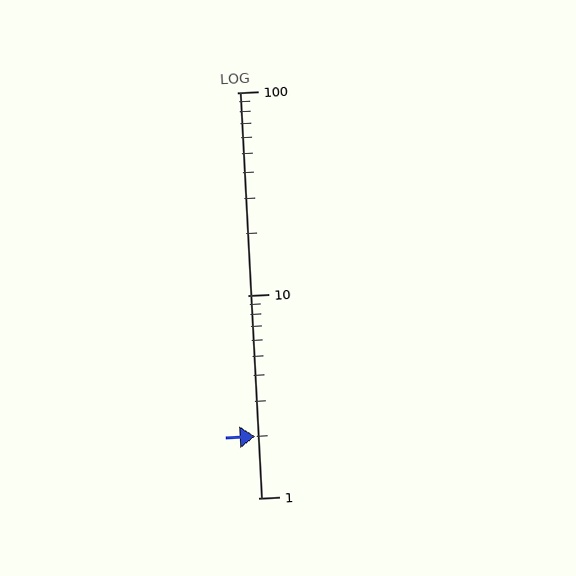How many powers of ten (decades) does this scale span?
The scale spans 2 decades, from 1 to 100.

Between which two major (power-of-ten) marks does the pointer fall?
The pointer is between 1 and 10.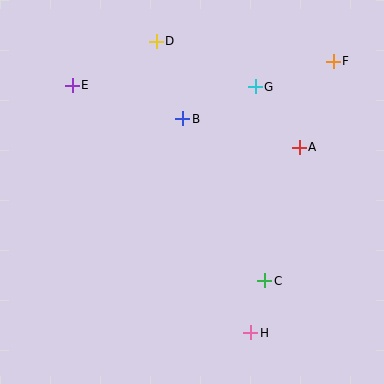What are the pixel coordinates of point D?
Point D is at (156, 41).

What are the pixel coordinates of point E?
Point E is at (72, 85).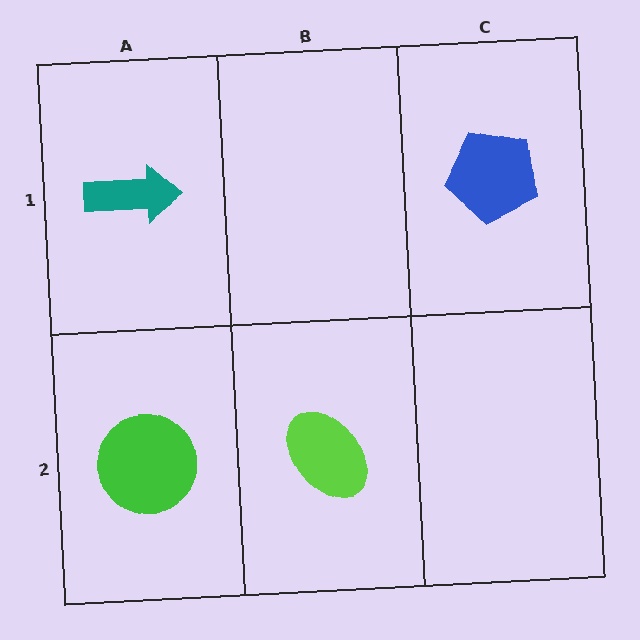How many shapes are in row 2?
2 shapes.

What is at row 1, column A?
A teal arrow.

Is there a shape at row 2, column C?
No, that cell is empty.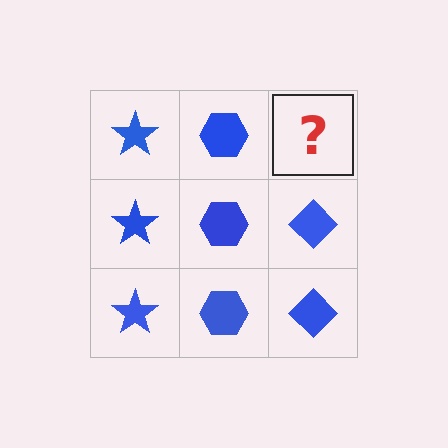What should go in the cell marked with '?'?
The missing cell should contain a blue diamond.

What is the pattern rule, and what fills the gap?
The rule is that each column has a consistent shape. The gap should be filled with a blue diamond.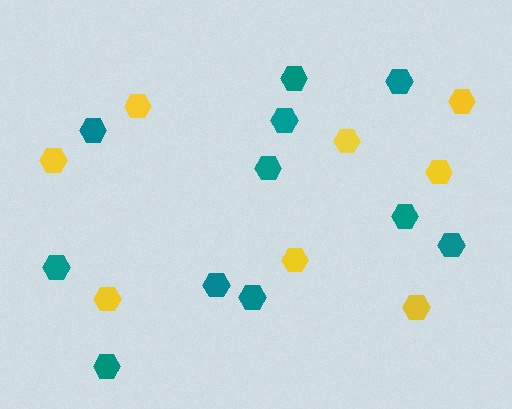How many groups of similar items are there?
There are 2 groups: one group of teal hexagons (11) and one group of yellow hexagons (8).